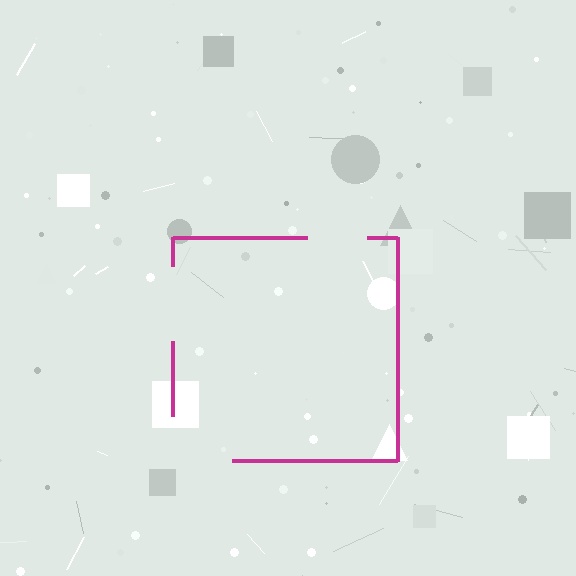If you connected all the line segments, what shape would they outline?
They would outline a square.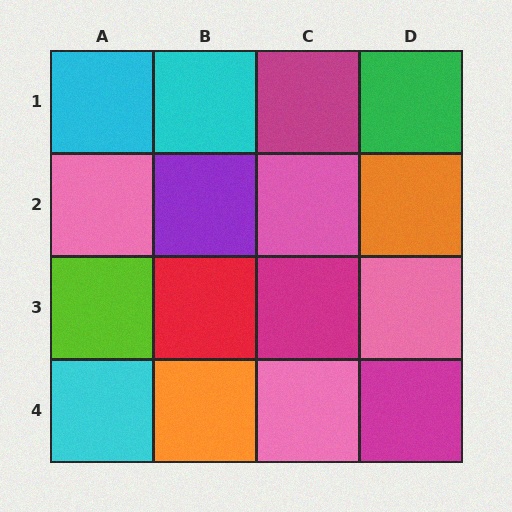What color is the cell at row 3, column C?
Magenta.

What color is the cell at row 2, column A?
Pink.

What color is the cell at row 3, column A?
Lime.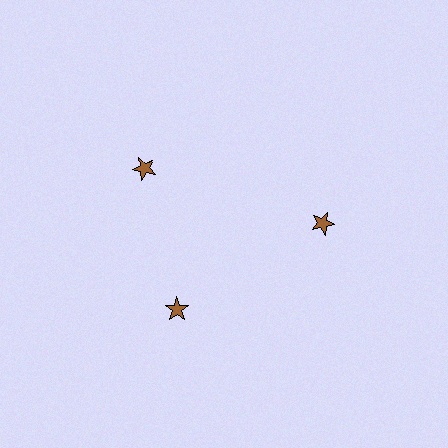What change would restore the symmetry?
The symmetry would be restored by rotating it back into even spacing with its neighbors so that all 3 stars sit at equal angles and equal distance from the center.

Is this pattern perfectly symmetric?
No. The 3 brown stars are arranged in a ring, but one element near the 11 o'clock position is rotated out of alignment along the ring, breaking the 3-fold rotational symmetry.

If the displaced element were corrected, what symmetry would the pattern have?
It would have 3-fold rotational symmetry — the pattern would map onto itself every 120 degrees.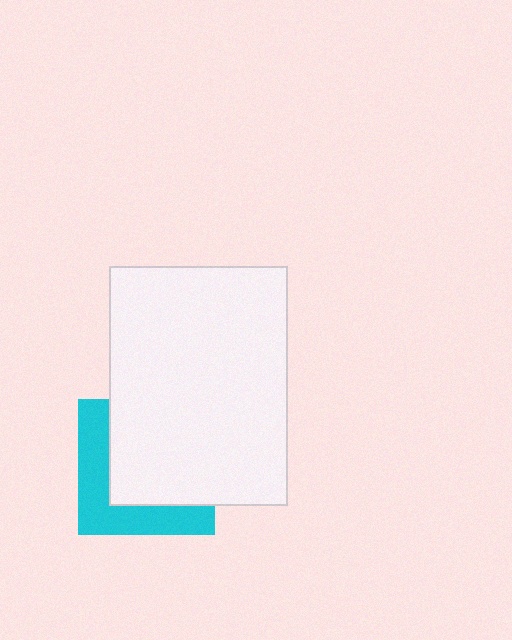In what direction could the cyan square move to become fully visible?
The cyan square could move toward the lower-left. That would shift it out from behind the white rectangle entirely.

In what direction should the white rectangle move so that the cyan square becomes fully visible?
The white rectangle should move toward the upper-right. That is the shortest direction to clear the overlap and leave the cyan square fully visible.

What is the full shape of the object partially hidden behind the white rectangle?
The partially hidden object is a cyan square.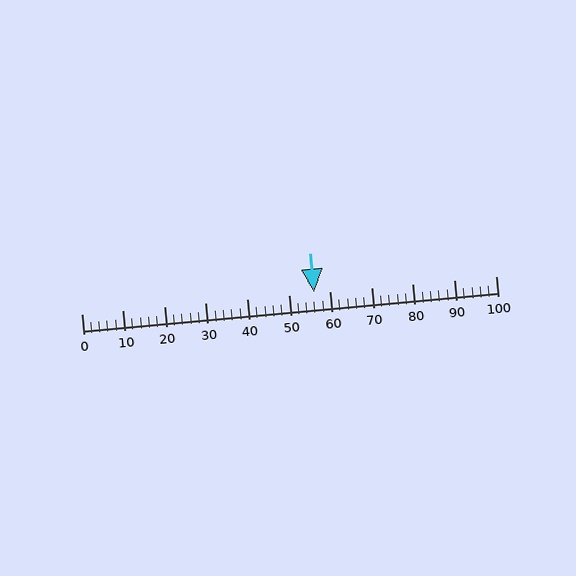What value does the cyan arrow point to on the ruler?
The cyan arrow points to approximately 56.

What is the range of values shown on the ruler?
The ruler shows values from 0 to 100.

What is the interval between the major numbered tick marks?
The major tick marks are spaced 10 units apart.